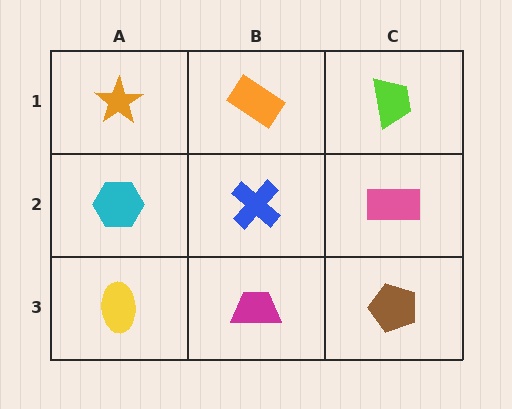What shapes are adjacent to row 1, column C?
A pink rectangle (row 2, column C), an orange rectangle (row 1, column B).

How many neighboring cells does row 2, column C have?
3.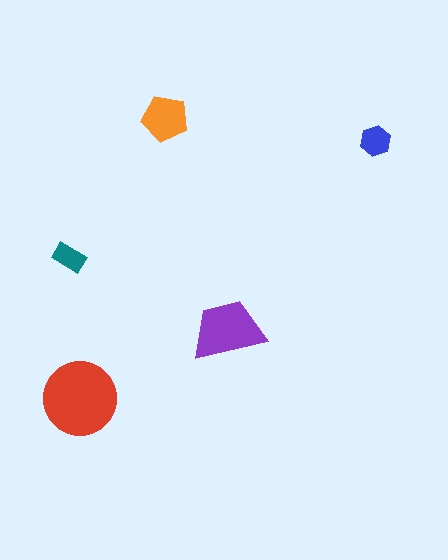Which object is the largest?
The red circle.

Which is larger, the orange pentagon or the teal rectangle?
The orange pentagon.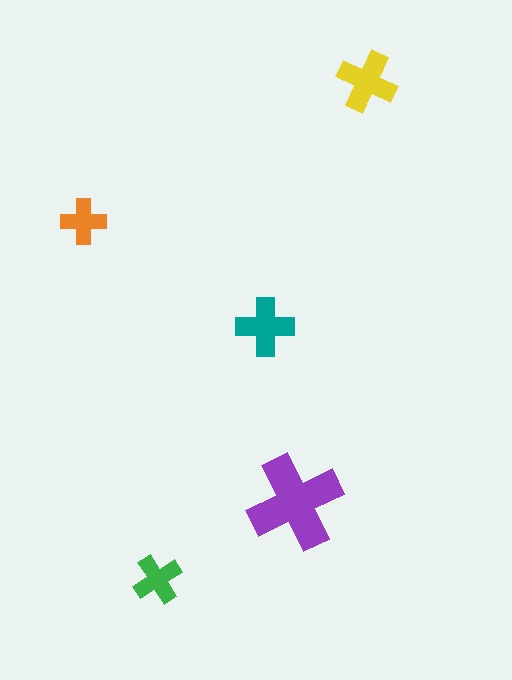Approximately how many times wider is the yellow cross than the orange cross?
About 1.5 times wider.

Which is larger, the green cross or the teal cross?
The teal one.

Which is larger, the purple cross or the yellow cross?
The purple one.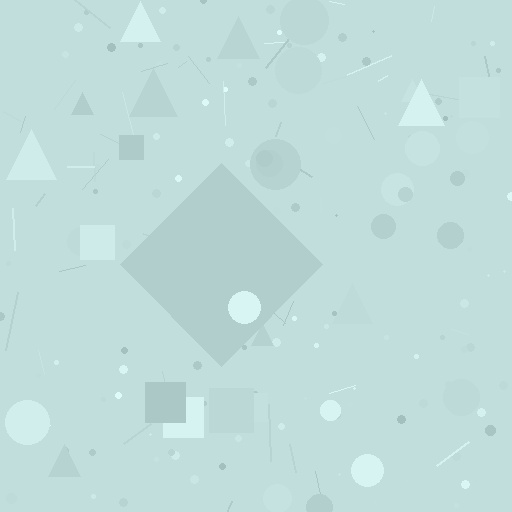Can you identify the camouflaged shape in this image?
The camouflaged shape is a diamond.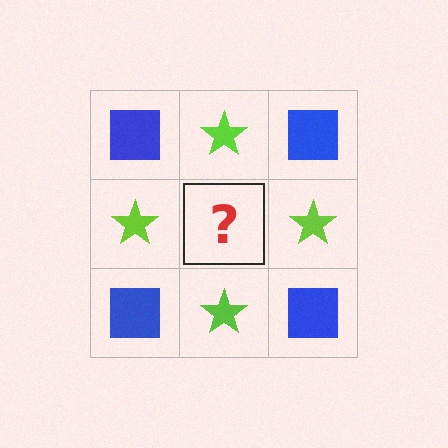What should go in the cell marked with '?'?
The missing cell should contain a blue square.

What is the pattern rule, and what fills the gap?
The rule is that it alternates blue square and lime star in a checkerboard pattern. The gap should be filled with a blue square.